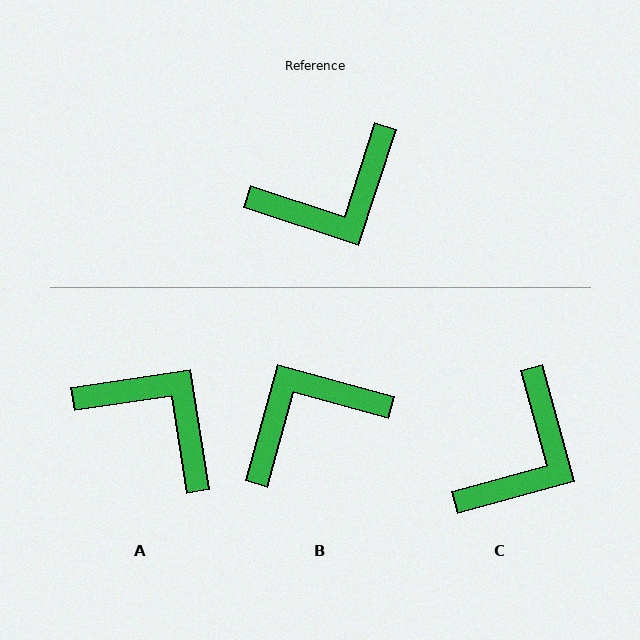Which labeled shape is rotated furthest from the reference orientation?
B, about 177 degrees away.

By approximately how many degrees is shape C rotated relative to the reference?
Approximately 34 degrees counter-clockwise.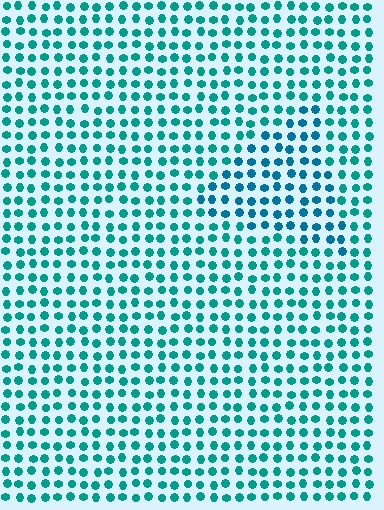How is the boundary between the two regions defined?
The boundary is defined purely by a slight shift in hue (about 22 degrees). Spacing, size, and orientation are identical on both sides.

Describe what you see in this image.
The image is filled with small teal elements in a uniform arrangement. A triangle-shaped region is visible where the elements are tinted to a slightly different hue, forming a subtle color boundary.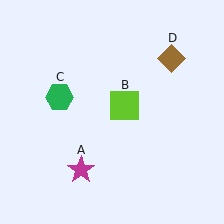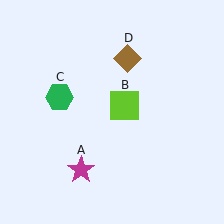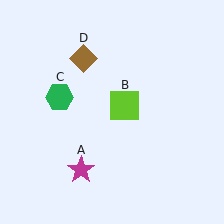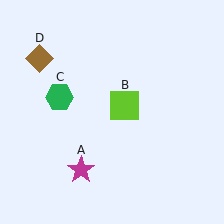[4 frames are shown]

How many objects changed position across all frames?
1 object changed position: brown diamond (object D).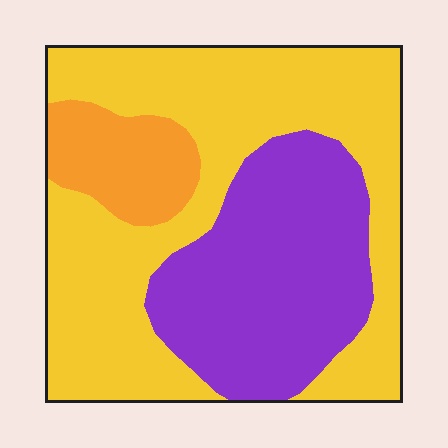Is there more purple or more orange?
Purple.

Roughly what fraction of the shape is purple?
Purple covers roughly 35% of the shape.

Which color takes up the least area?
Orange, at roughly 10%.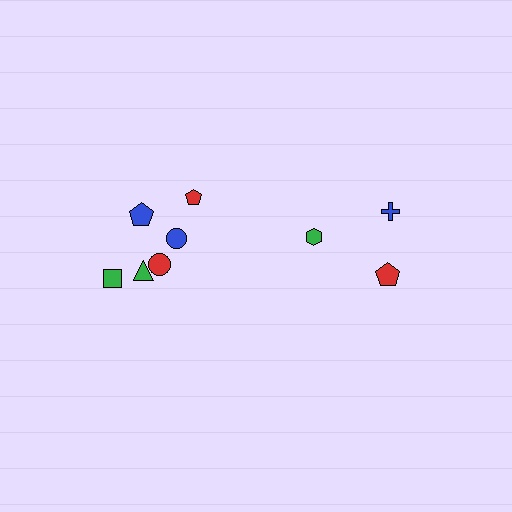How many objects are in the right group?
There are 3 objects.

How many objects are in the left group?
There are 6 objects.